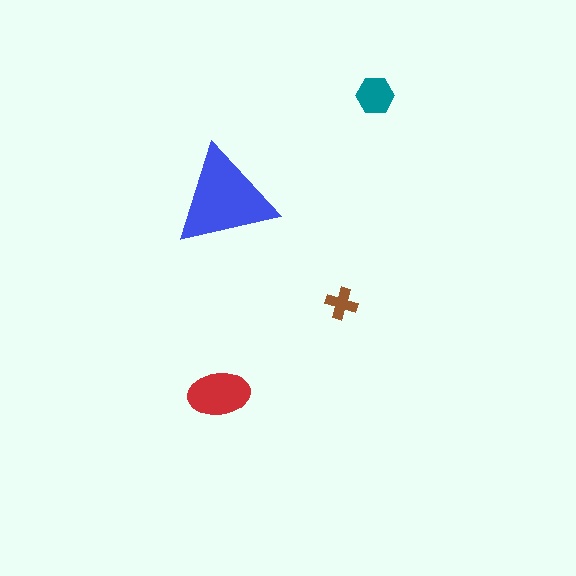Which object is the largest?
The blue triangle.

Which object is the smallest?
The brown cross.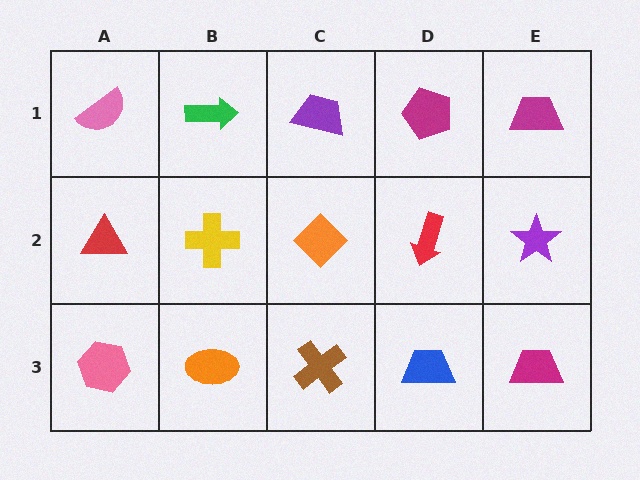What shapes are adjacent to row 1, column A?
A red triangle (row 2, column A), a green arrow (row 1, column B).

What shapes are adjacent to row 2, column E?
A magenta trapezoid (row 1, column E), a magenta trapezoid (row 3, column E), a red arrow (row 2, column D).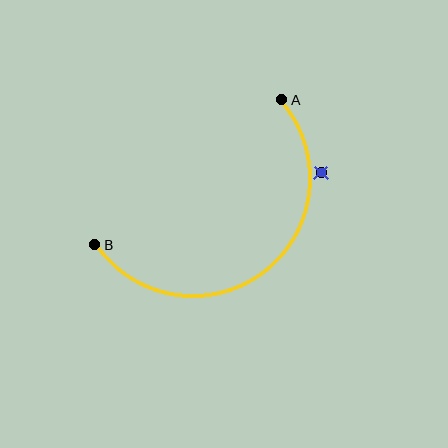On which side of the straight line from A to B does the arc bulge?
The arc bulges below and to the right of the straight line connecting A and B.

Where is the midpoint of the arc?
The arc midpoint is the point on the curve farthest from the straight line joining A and B. It sits below and to the right of that line.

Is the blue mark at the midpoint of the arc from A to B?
No — the blue mark does not lie on the arc at all. It sits slightly outside the curve.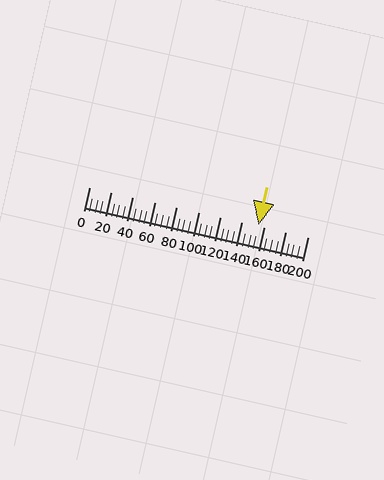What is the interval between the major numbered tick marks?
The major tick marks are spaced 20 units apart.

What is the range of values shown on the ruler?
The ruler shows values from 0 to 200.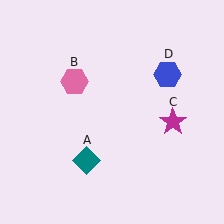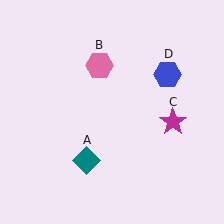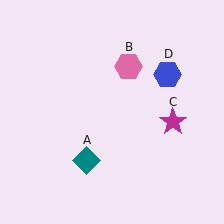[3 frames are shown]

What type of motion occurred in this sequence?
The pink hexagon (object B) rotated clockwise around the center of the scene.